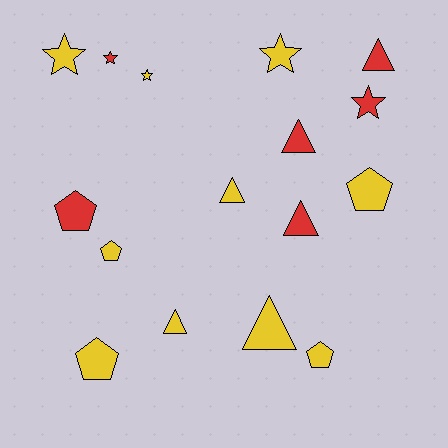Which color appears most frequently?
Yellow, with 10 objects.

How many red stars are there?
There are 2 red stars.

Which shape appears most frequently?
Triangle, with 6 objects.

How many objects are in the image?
There are 16 objects.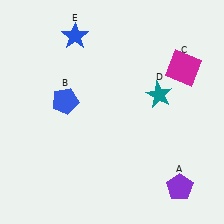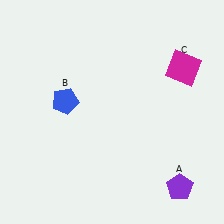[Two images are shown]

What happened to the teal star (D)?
The teal star (D) was removed in Image 2. It was in the top-right area of Image 1.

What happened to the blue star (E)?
The blue star (E) was removed in Image 2. It was in the top-left area of Image 1.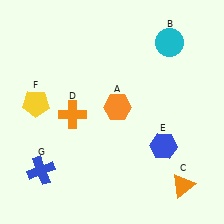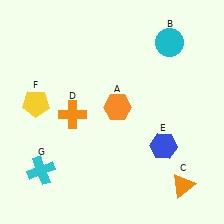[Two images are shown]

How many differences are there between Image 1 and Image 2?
There is 1 difference between the two images.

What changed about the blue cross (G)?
In Image 1, G is blue. In Image 2, it changed to cyan.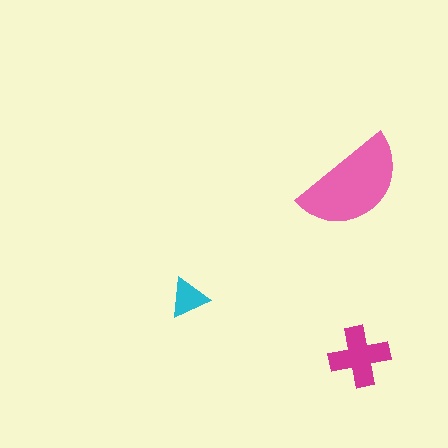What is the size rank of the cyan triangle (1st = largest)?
3rd.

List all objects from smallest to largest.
The cyan triangle, the magenta cross, the pink semicircle.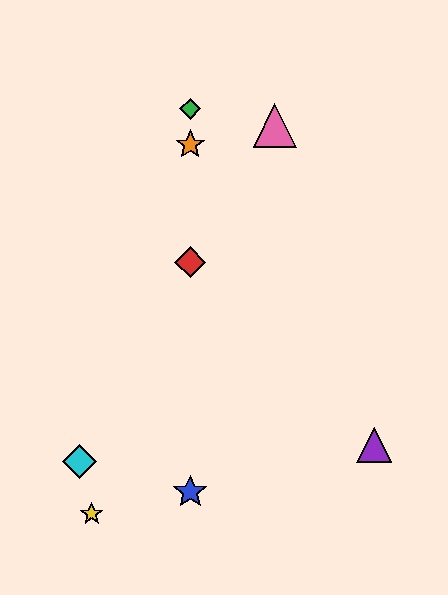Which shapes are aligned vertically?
The red diamond, the blue star, the green diamond, the orange star are aligned vertically.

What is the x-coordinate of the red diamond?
The red diamond is at x≈190.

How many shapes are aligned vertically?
4 shapes (the red diamond, the blue star, the green diamond, the orange star) are aligned vertically.